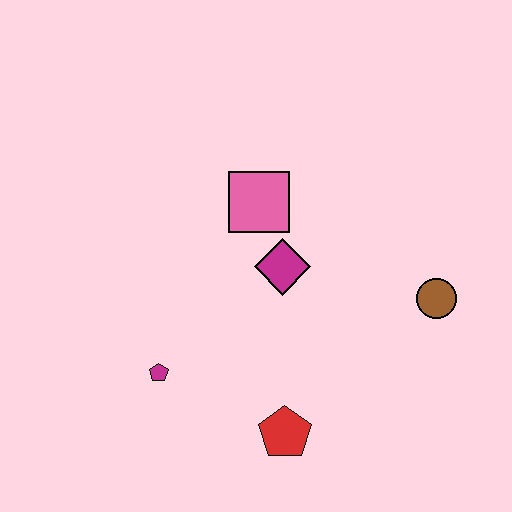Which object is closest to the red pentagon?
The magenta pentagon is closest to the red pentagon.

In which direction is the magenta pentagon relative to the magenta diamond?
The magenta pentagon is to the left of the magenta diamond.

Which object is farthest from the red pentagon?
The pink square is farthest from the red pentagon.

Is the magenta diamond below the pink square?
Yes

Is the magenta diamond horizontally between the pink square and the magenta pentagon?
No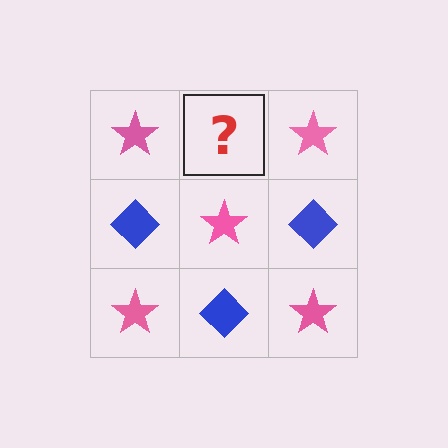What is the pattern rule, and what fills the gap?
The rule is that it alternates pink star and blue diamond in a checkerboard pattern. The gap should be filled with a blue diamond.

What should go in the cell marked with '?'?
The missing cell should contain a blue diamond.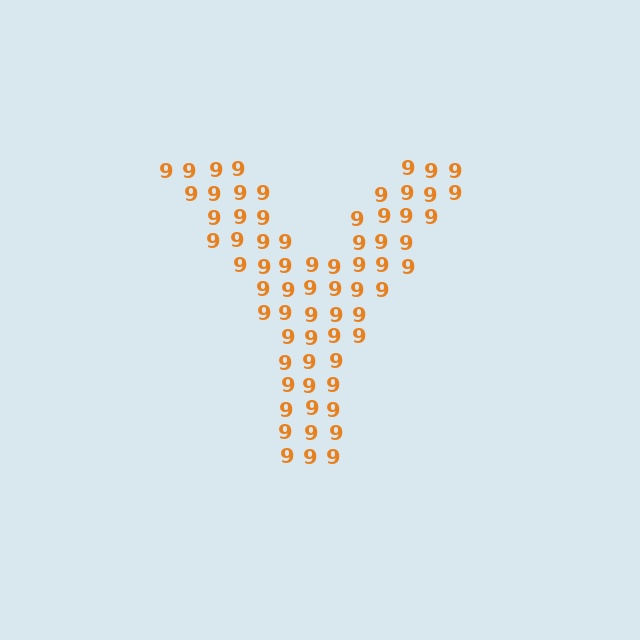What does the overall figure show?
The overall figure shows the letter Y.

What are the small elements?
The small elements are digit 9's.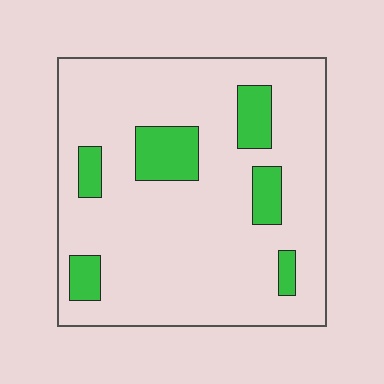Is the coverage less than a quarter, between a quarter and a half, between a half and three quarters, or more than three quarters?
Less than a quarter.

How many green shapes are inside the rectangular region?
6.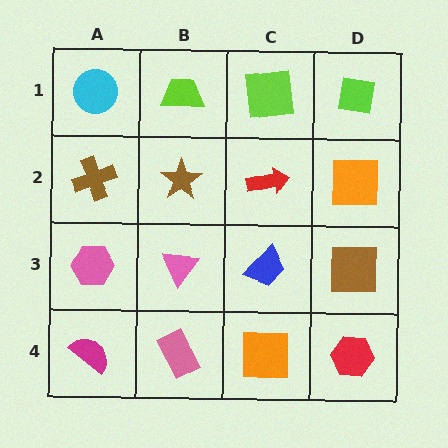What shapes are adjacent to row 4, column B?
A pink triangle (row 3, column B), a magenta semicircle (row 4, column A), an orange square (row 4, column C).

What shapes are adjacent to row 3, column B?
A brown star (row 2, column B), a pink rectangle (row 4, column B), a pink hexagon (row 3, column A), a blue trapezoid (row 3, column C).